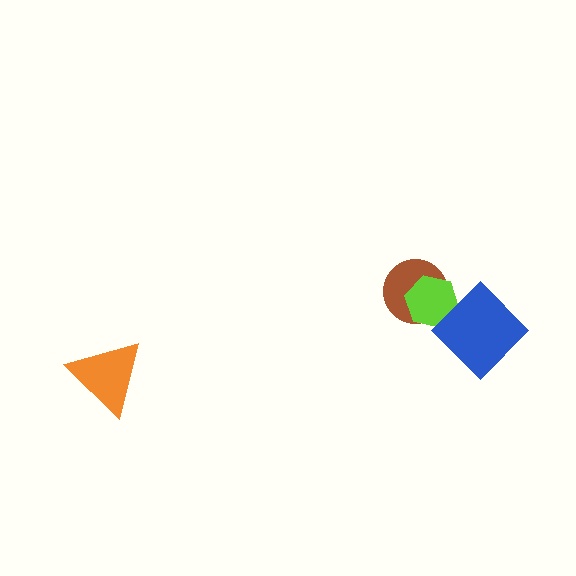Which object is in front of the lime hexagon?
The blue diamond is in front of the lime hexagon.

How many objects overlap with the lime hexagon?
2 objects overlap with the lime hexagon.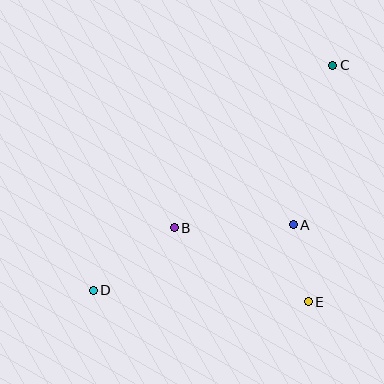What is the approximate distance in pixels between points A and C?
The distance between A and C is approximately 165 pixels.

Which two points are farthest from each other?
Points C and D are farthest from each other.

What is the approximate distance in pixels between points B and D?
The distance between B and D is approximately 102 pixels.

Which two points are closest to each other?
Points A and E are closest to each other.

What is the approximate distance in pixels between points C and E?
The distance between C and E is approximately 238 pixels.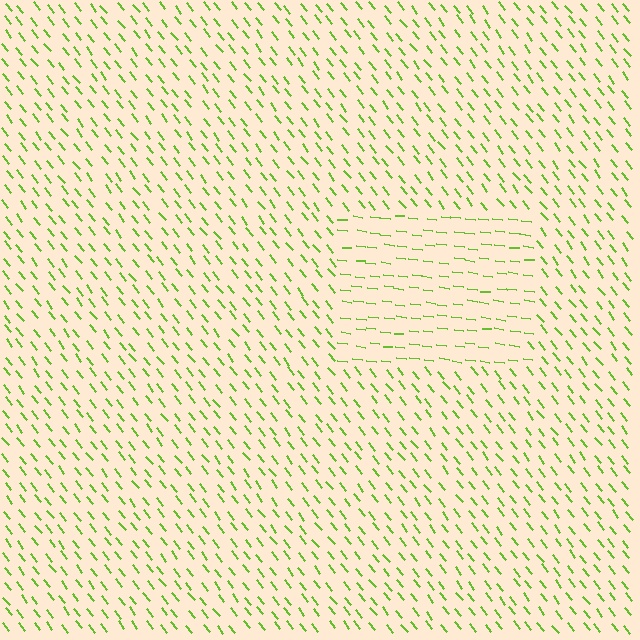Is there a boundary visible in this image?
Yes, there is a texture boundary formed by a change in line orientation.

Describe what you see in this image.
The image is filled with small lime line segments. A rectangle region in the image has lines oriented differently from the surrounding lines, creating a visible texture boundary.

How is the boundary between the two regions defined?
The boundary is defined purely by a change in line orientation (approximately 45 degrees difference). All lines are the same color and thickness.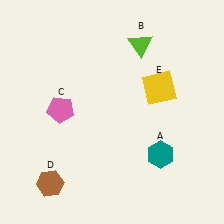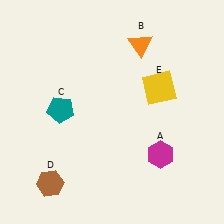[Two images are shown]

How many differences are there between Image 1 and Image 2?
There are 3 differences between the two images.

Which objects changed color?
A changed from teal to magenta. B changed from lime to orange. C changed from pink to teal.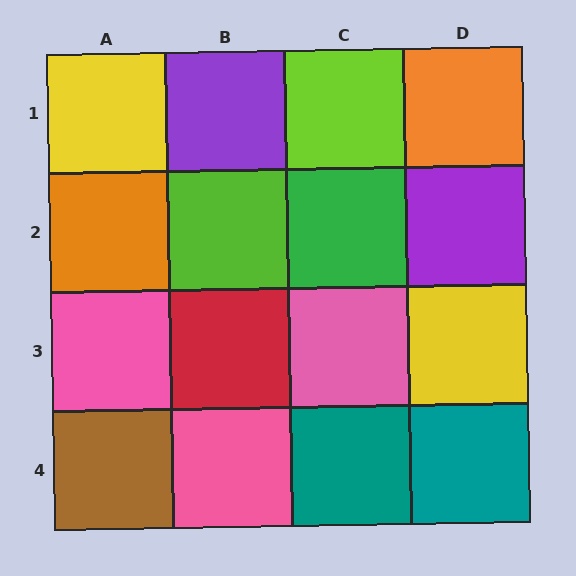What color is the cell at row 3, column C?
Pink.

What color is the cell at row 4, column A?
Brown.